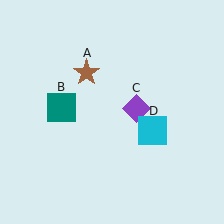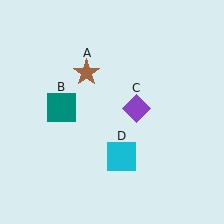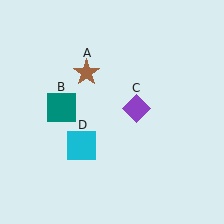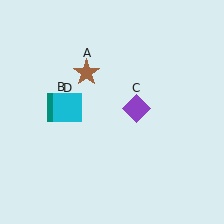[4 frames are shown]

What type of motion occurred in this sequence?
The cyan square (object D) rotated clockwise around the center of the scene.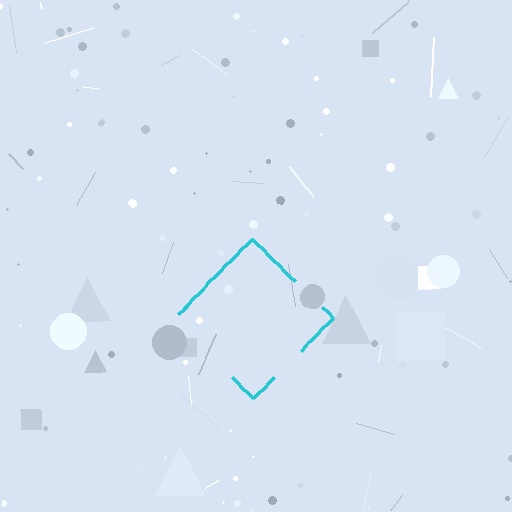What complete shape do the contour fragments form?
The contour fragments form a diamond.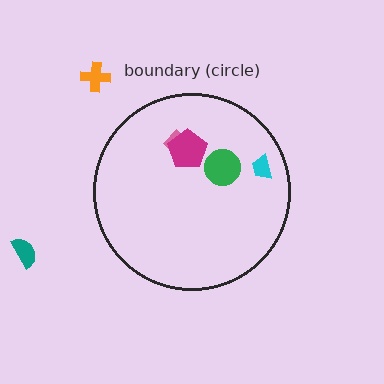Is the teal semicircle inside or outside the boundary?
Outside.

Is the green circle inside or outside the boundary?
Inside.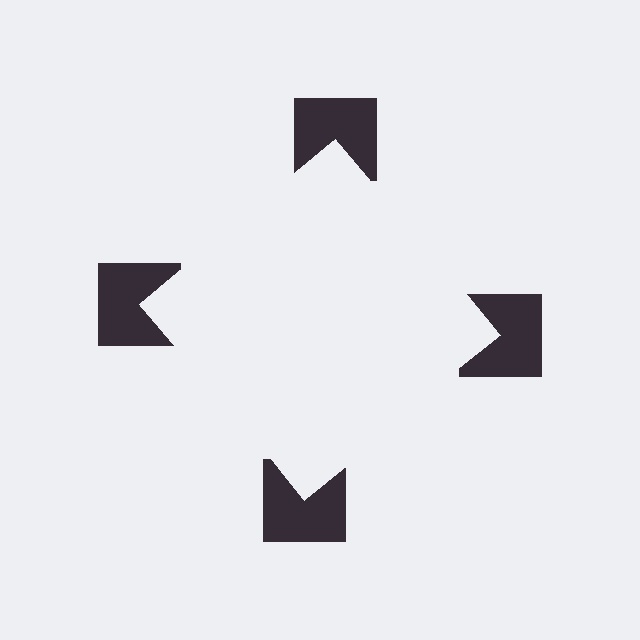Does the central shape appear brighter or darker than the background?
It typically appears slightly brighter than the background, even though no actual brightness change is drawn.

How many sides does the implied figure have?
4 sides.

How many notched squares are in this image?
There are 4 — one at each vertex of the illusory square.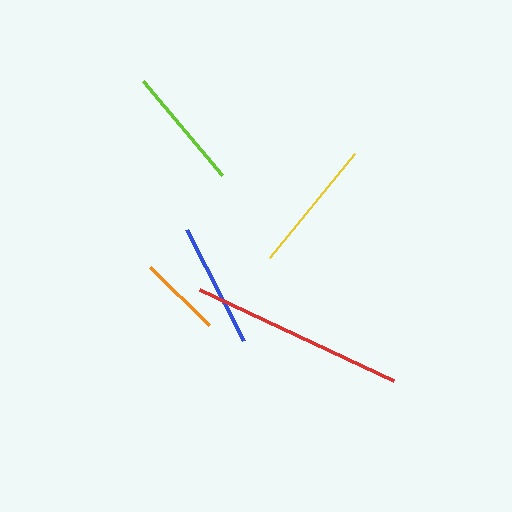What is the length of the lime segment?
The lime segment is approximately 123 pixels long.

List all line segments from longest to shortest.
From longest to shortest: red, yellow, blue, lime, orange.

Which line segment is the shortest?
The orange line is the shortest at approximately 83 pixels.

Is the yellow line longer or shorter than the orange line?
The yellow line is longer than the orange line.